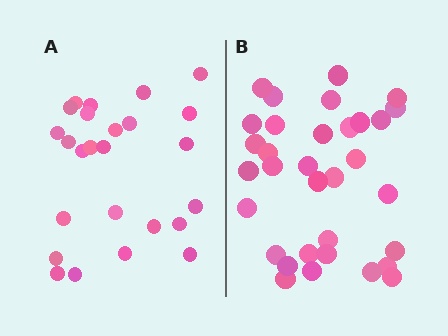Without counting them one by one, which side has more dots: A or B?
Region B (the right region) has more dots.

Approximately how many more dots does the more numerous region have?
Region B has roughly 8 or so more dots than region A.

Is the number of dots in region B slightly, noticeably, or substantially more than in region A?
Region B has noticeably more, but not dramatically so. The ratio is roughly 1.3 to 1.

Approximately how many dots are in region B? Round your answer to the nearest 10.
About 30 dots. (The exact count is 33, which rounds to 30.)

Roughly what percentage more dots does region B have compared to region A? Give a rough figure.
About 30% more.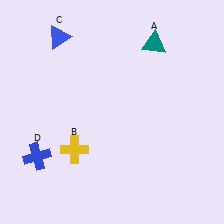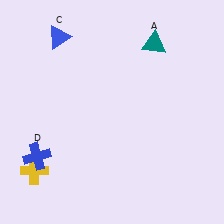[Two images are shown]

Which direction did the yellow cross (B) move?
The yellow cross (B) moved left.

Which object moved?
The yellow cross (B) moved left.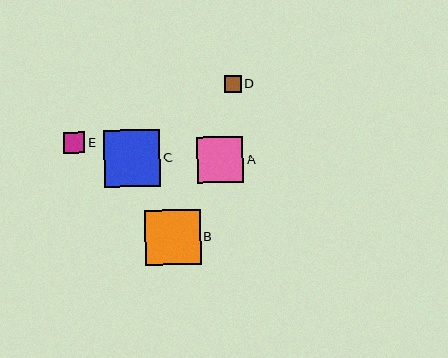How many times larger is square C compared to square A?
Square C is approximately 1.2 times the size of square A.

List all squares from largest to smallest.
From largest to smallest: C, B, A, E, D.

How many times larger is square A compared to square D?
Square A is approximately 2.7 times the size of square D.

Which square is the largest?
Square C is the largest with a size of approximately 57 pixels.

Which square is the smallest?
Square D is the smallest with a size of approximately 17 pixels.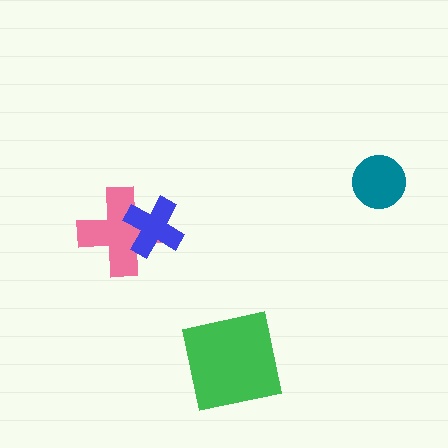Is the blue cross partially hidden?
No, no other shape covers it.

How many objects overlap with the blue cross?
1 object overlaps with the blue cross.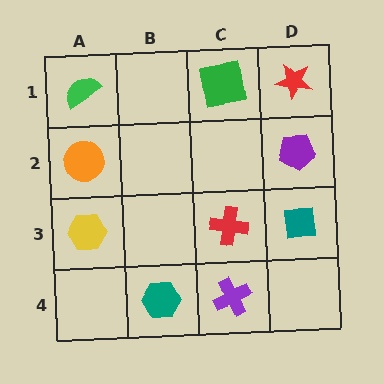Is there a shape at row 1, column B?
No, that cell is empty.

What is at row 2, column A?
An orange circle.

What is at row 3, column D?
A teal square.